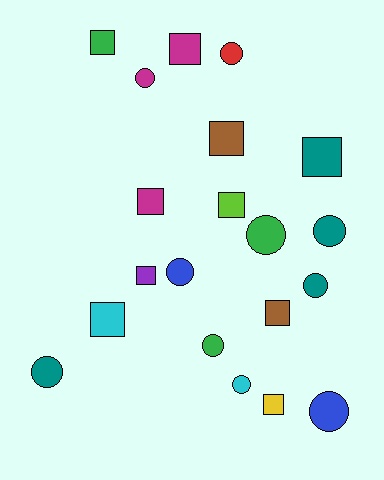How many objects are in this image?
There are 20 objects.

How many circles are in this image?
There are 10 circles.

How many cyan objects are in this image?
There are 2 cyan objects.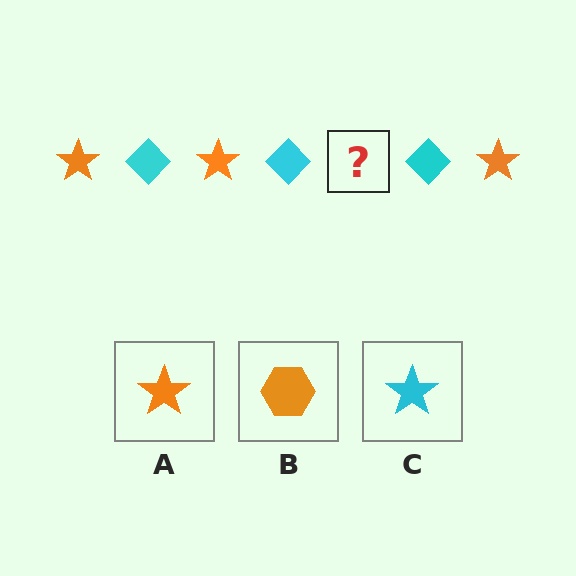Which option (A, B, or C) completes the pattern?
A.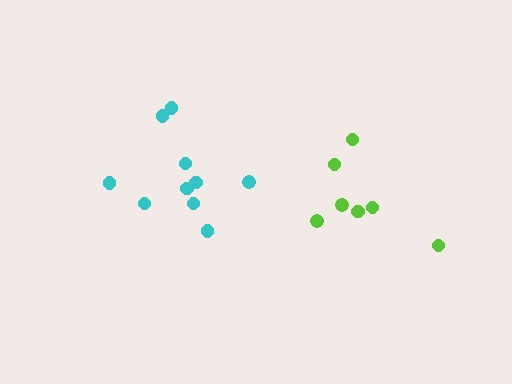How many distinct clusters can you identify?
There are 2 distinct clusters.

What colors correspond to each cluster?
The clusters are colored: cyan, lime.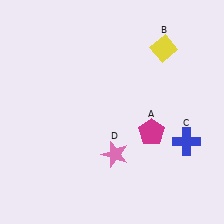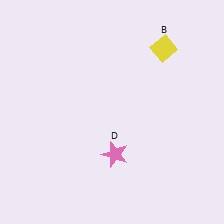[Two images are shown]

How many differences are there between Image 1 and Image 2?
There are 2 differences between the two images.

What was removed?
The blue cross (C), the magenta pentagon (A) were removed in Image 2.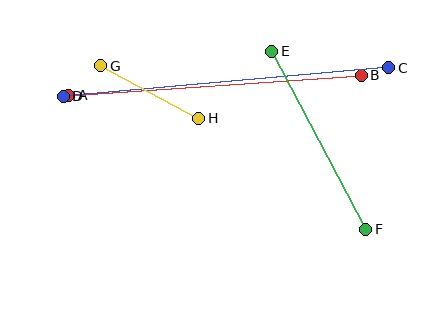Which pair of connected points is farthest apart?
Points C and D are farthest apart.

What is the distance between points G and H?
The distance is approximately 111 pixels.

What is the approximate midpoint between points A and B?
The midpoint is at approximately (215, 85) pixels.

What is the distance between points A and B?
The distance is approximately 293 pixels.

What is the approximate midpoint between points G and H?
The midpoint is at approximately (150, 92) pixels.